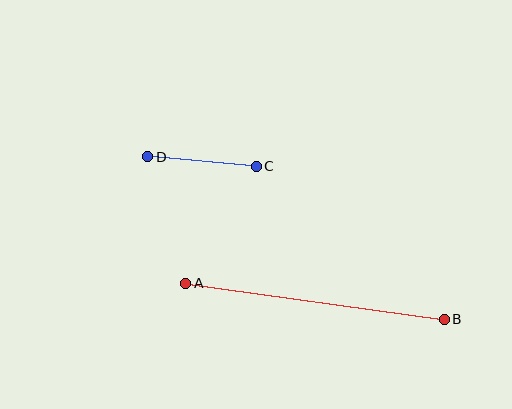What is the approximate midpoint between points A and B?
The midpoint is at approximately (315, 301) pixels.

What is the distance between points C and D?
The distance is approximately 109 pixels.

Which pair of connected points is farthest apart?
Points A and B are farthest apart.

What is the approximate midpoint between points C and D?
The midpoint is at approximately (202, 161) pixels.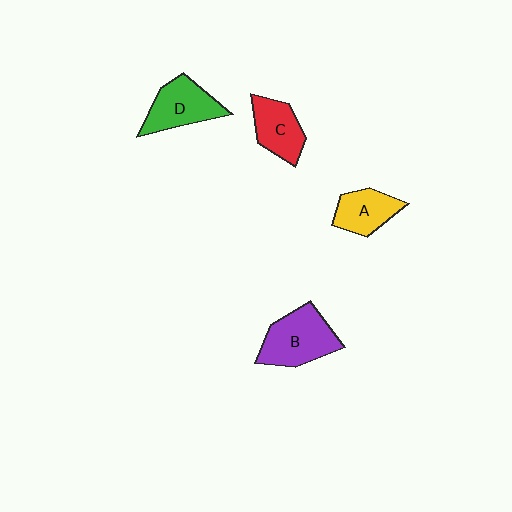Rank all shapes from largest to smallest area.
From largest to smallest: B (purple), D (green), C (red), A (yellow).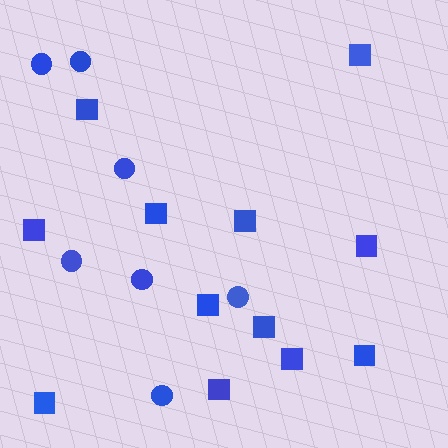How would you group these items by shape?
There are 2 groups: one group of circles (7) and one group of squares (12).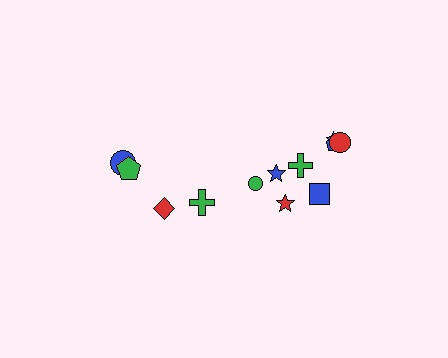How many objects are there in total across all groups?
There are 12 objects.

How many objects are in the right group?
There are 8 objects.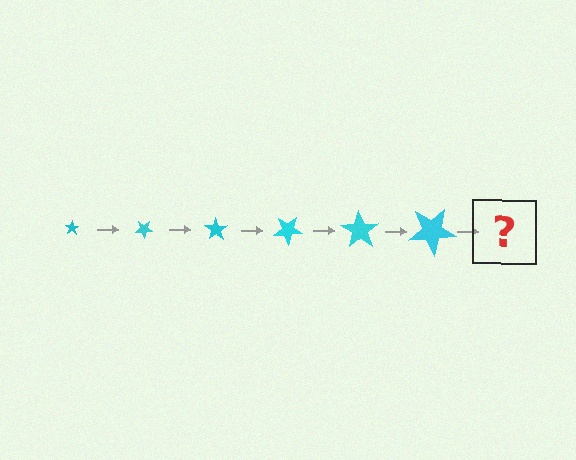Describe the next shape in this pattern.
It should be a star, larger than the previous one and rotated 210 degrees from the start.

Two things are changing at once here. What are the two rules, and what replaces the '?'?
The two rules are that the star grows larger each step and it rotates 35 degrees each step. The '?' should be a star, larger than the previous one and rotated 210 degrees from the start.